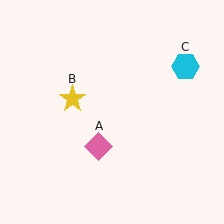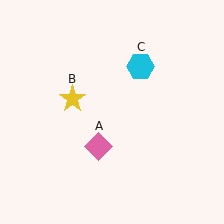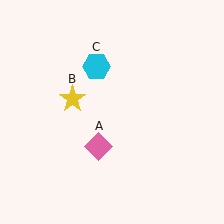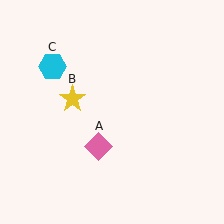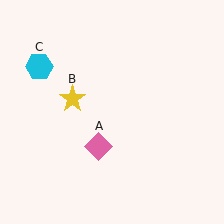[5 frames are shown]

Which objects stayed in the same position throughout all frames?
Pink diamond (object A) and yellow star (object B) remained stationary.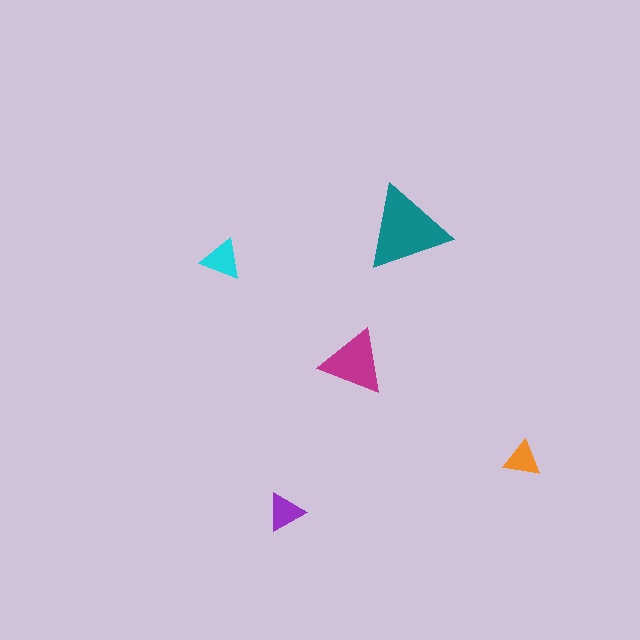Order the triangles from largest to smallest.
the teal one, the magenta one, the cyan one, the purple one, the orange one.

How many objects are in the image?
There are 5 objects in the image.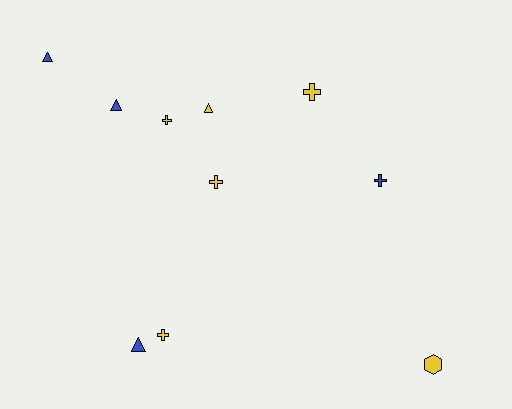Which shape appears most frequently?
Cross, with 5 objects.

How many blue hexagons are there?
There are no blue hexagons.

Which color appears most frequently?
Yellow, with 6 objects.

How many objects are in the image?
There are 10 objects.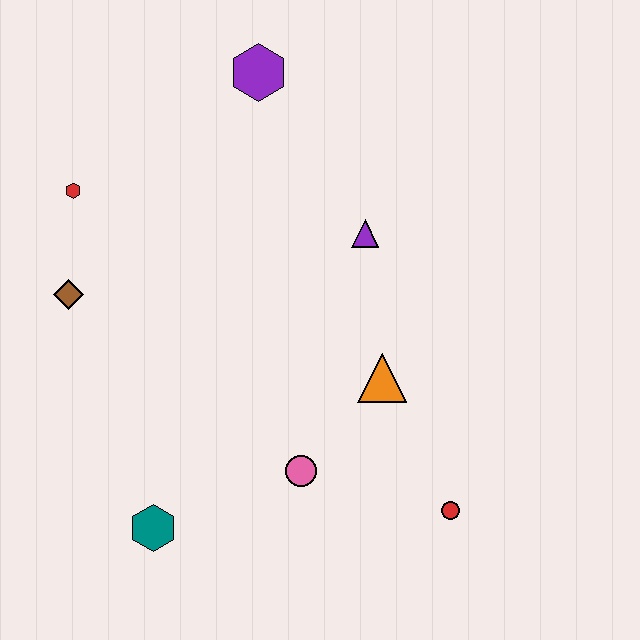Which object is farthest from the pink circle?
The purple hexagon is farthest from the pink circle.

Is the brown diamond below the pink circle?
No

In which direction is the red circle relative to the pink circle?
The red circle is to the right of the pink circle.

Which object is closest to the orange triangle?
The pink circle is closest to the orange triangle.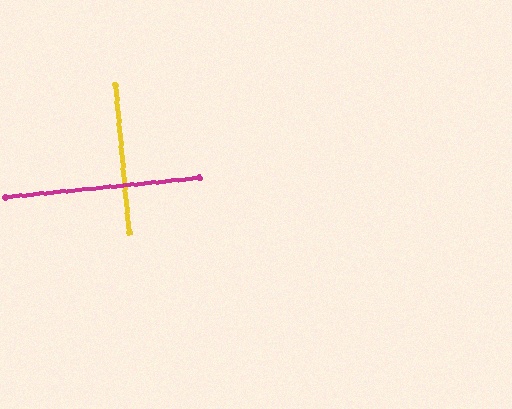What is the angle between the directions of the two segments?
Approximately 90 degrees.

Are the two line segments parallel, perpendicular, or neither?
Perpendicular — they meet at approximately 90°.